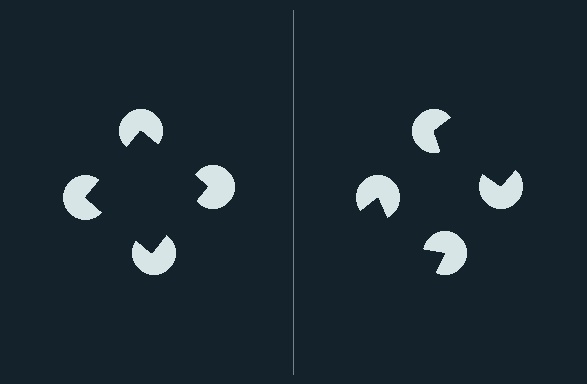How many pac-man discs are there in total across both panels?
8 — 4 on each side.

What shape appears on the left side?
An illusory square.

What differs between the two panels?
The pac-man discs are positioned identically on both sides; only the wedge orientations differ. On the left they align to a square; on the right they are misaligned.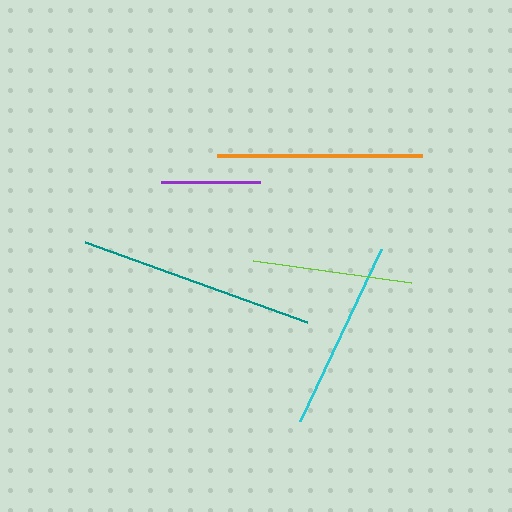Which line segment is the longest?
The teal line is the longest at approximately 236 pixels.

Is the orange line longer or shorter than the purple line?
The orange line is longer than the purple line.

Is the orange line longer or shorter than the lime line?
The orange line is longer than the lime line.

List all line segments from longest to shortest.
From longest to shortest: teal, orange, cyan, lime, purple.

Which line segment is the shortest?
The purple line is the shortest at approximately 99 pixels.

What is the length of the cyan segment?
The cyan segment is approximately 190 pixels long.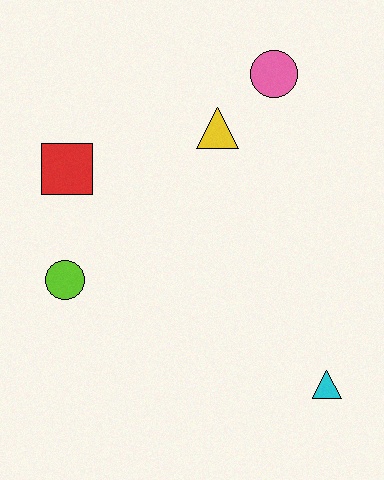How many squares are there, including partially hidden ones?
There is 1 square.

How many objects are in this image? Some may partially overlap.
There are 5 objects.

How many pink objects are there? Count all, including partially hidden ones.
There is 1 pink object.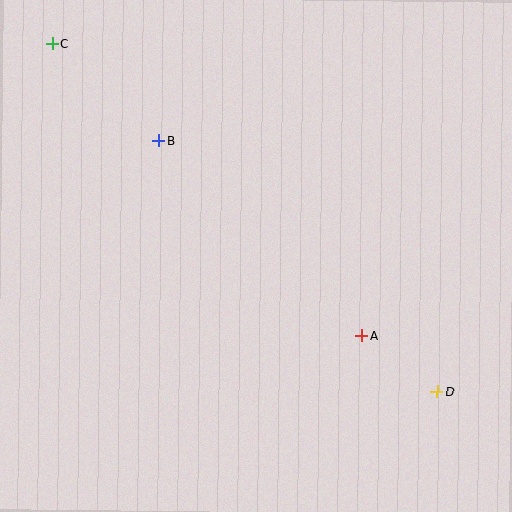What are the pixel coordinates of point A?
Point A is at (362, 336).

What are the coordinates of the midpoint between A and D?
The midpoint between A and D is at (399, 364).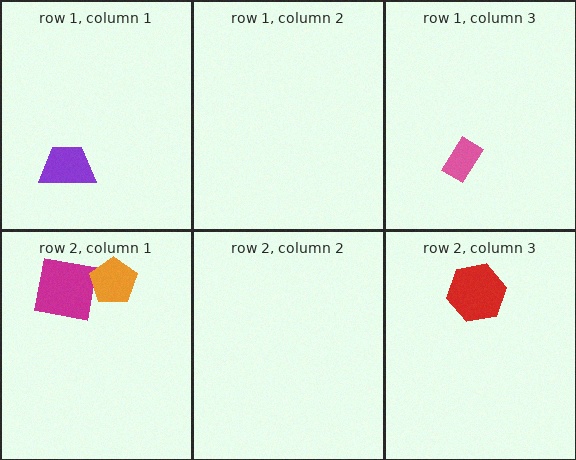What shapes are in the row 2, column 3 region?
The red hexagon.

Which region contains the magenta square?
The row 2, column 1 region.